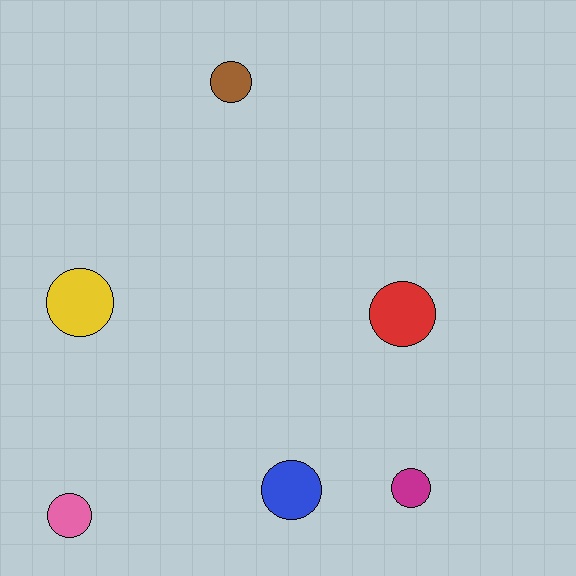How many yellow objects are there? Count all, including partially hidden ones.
There is 1 yellow object.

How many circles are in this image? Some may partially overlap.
There are 6 circles.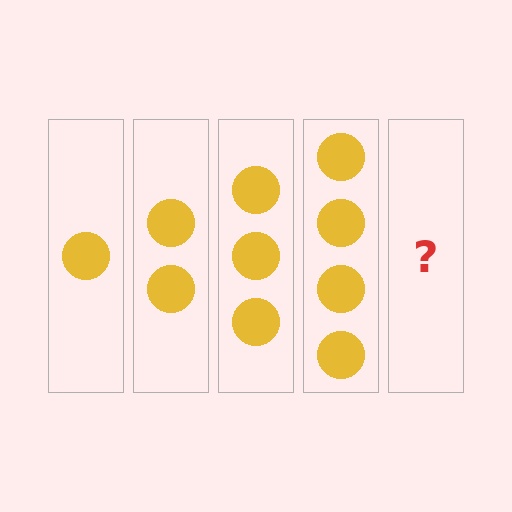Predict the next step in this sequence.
The next step is 5 circles.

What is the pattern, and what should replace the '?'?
The pattern is that each step adds one more circle. The '?' should be 5 circles.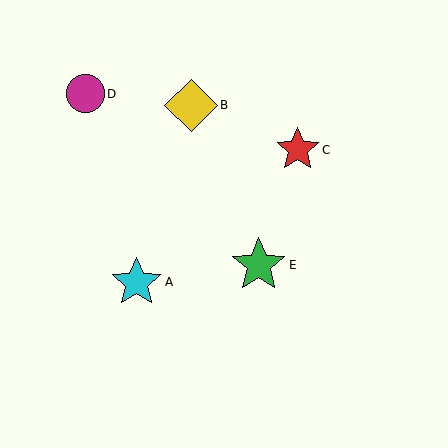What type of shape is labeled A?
Shape A is a cyan star.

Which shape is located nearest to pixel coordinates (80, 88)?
The magenta circle (labeled D) at (85, 94) is nearest to that location.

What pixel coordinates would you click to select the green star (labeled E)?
Click at (259, 265) to select the green star E.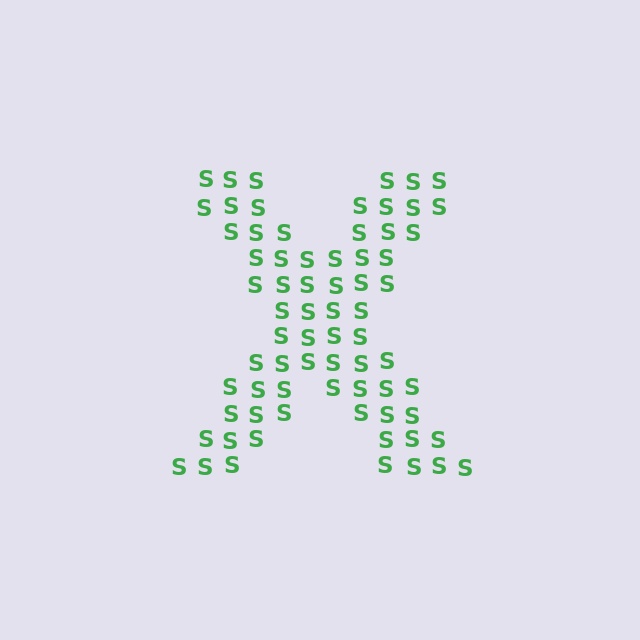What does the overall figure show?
The overall figure shows the letter X.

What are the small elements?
The small elements are letter S's.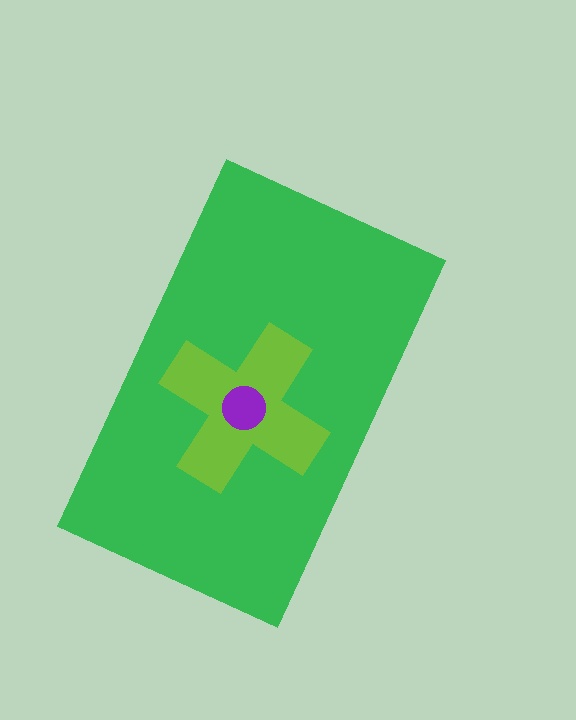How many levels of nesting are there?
3.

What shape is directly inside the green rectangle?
The lime cross.